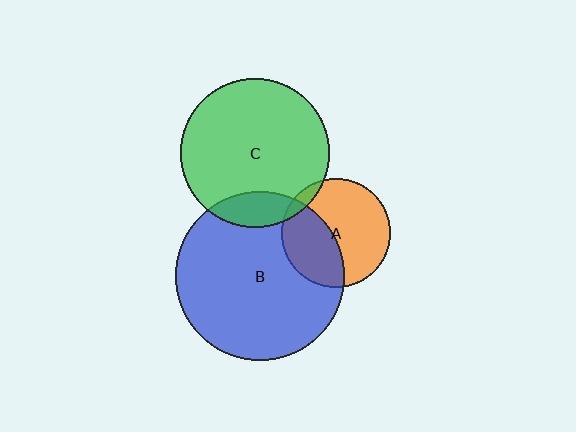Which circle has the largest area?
Circle B (blue).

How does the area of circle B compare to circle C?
Approximately 1.3 times.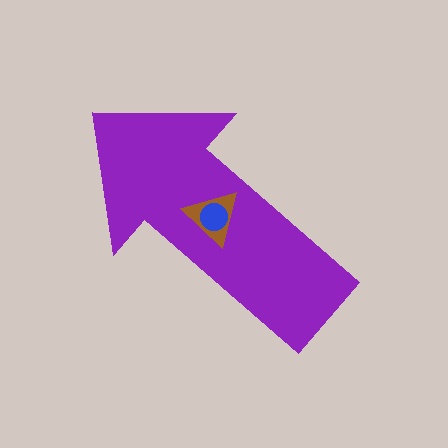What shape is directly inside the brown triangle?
The blue circle.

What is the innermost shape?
The blue circle.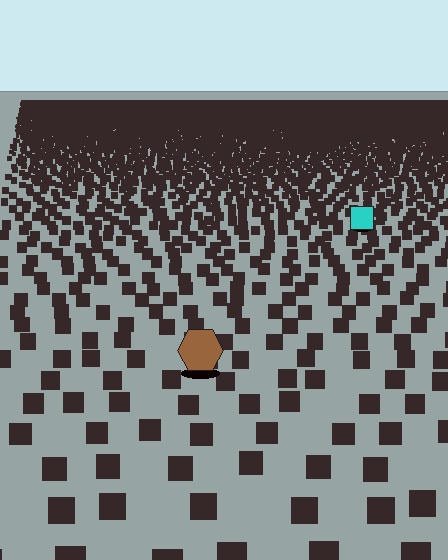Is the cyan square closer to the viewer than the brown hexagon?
No. The brown hexagon is closer — you can tell from the texture gradient: the ground texture is coarser near it.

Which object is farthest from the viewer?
The cyan square is farthest from the viewer. It appears smaller and the ground texture around it is denser.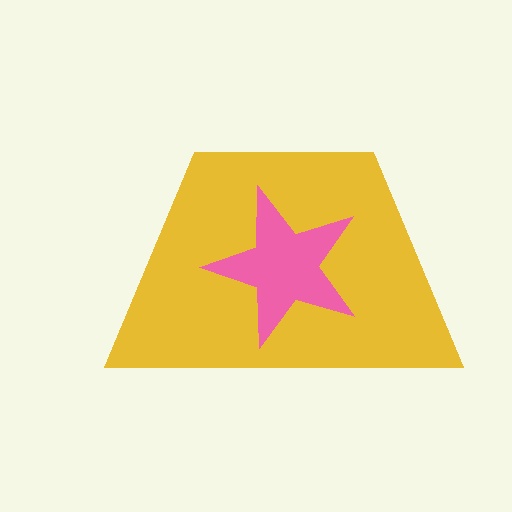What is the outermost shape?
The yellow trapezoid.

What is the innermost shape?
The pink star.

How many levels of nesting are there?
2.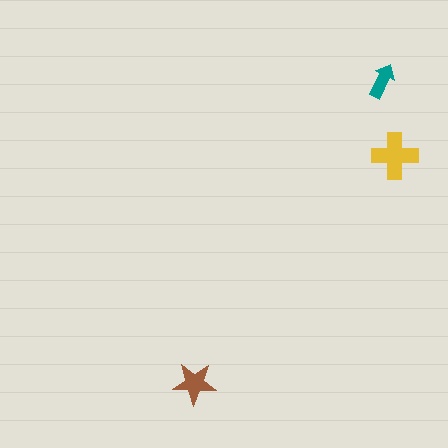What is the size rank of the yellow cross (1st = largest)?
1st.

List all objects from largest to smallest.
The yellow cross, the brown star, the teal arrow.